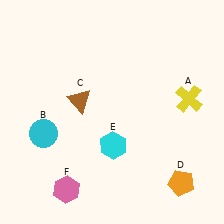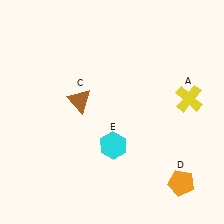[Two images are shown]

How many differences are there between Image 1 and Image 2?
There are 2 differences between the two images.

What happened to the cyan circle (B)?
The cyan circle (B) was removed in Image 2. It was in the bottom-left area of Image 1.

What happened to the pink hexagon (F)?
The pink hexagon (F) was removed in Image 2. It was in the bottom-left area of Image 1.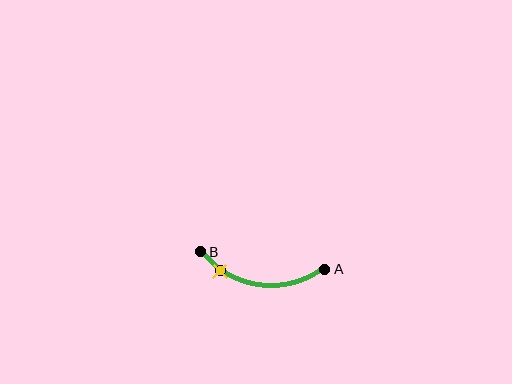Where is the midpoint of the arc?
The arc midpoint is the point on the curve farthest from the straight line joining A and B. It sits below that line.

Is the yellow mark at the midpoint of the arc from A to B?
No. The yellow mark lies on the arc but is closer to endpoint B. The arc midpoint would be at the point on the curve equidistant along the arc from both A and B.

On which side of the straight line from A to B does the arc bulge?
The arc bulges below the straight line connecting A and B.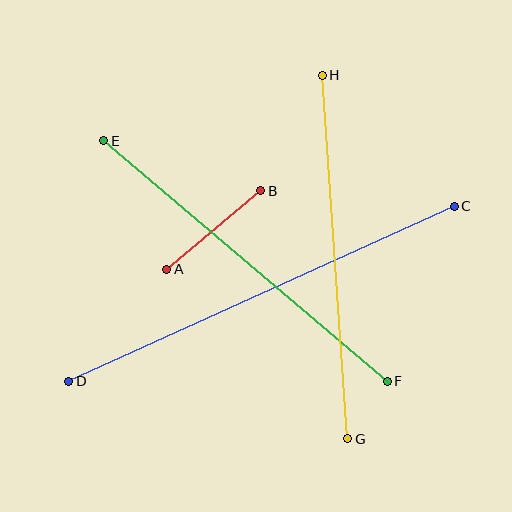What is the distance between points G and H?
The distance is approximately 364 pixels.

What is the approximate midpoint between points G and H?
The midpoint is at approximately (335, 257) pixels.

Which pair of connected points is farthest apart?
Points C and D are farthest apart.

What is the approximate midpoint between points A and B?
The midpoint is at approximately (214, 230) pixels.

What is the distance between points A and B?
The distance is approximately 122 pixels.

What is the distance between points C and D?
The distance is approximately 423 pixels.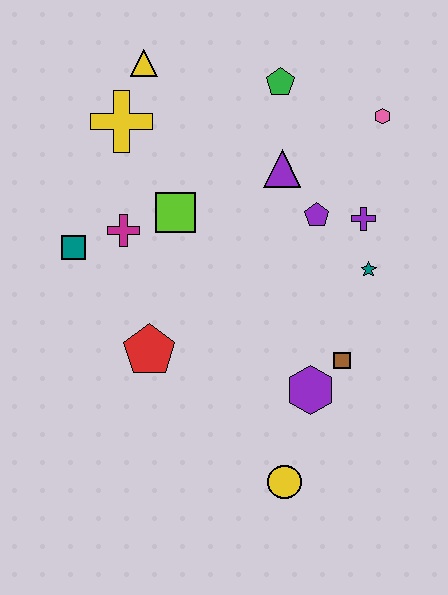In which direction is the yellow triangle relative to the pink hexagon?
The yellow triangle is to the left of the pink hexagon.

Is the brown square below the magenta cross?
Yes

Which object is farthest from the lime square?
The yellow circle is farthest from the lime square.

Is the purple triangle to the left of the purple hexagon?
Yes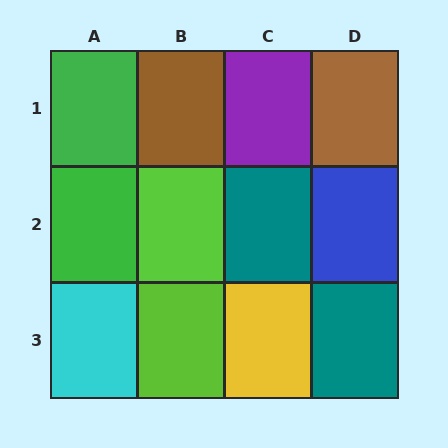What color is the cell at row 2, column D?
Blue.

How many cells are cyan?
1 cell is cyan.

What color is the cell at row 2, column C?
Teal.